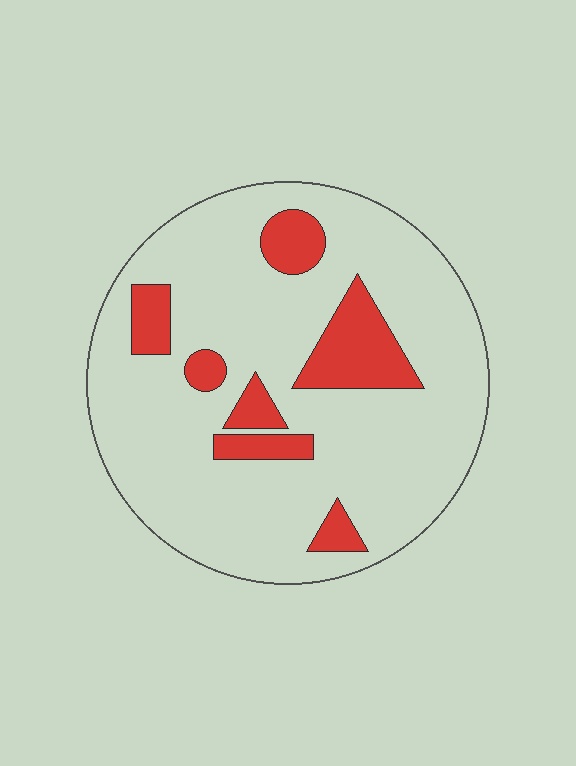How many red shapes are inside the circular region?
7.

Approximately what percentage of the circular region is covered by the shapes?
Approximately 15%.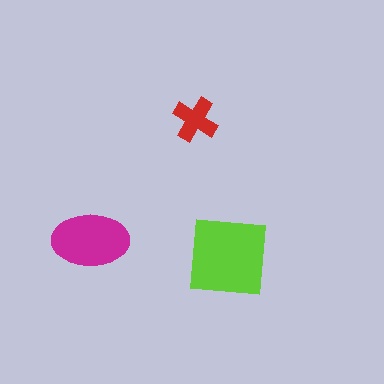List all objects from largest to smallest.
The lime square, the magenta ellipse, the red cross.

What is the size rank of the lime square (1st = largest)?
1st.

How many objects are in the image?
There are 3 objects in the image.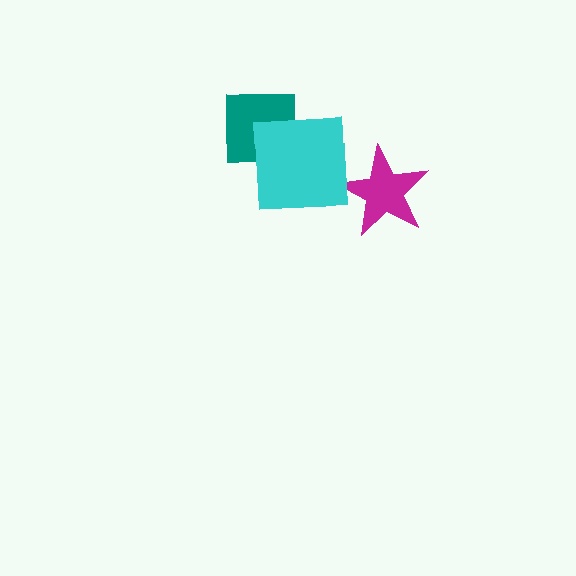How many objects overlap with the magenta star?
0 objects overlap with the magenta star.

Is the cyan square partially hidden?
No, no other shape covers it.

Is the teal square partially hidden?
Yes, it is partially covered by another shape.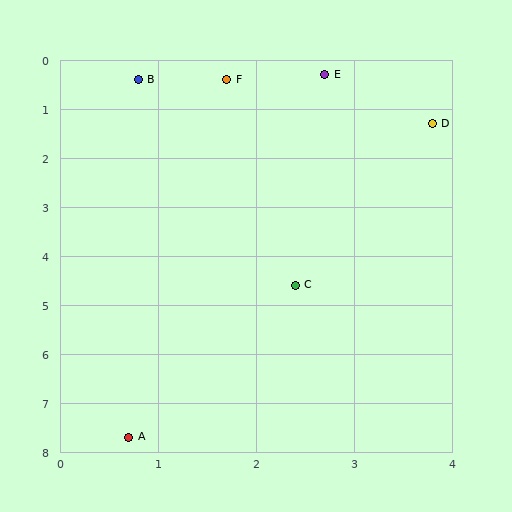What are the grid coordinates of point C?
Point C is at approximately (2.4, 4.6).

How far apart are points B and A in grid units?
Points B and A are about 7.3 grid units apart.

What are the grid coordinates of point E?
Point E is at approximately (2.7, 0.3).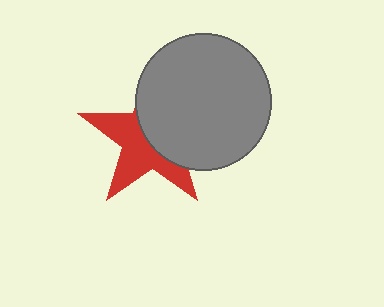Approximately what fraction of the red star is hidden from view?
Roughly 50% of the red star is hidden behind the gray circle.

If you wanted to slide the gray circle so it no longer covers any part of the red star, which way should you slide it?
Slide it right — that is the most direct way to separate the two shapes.